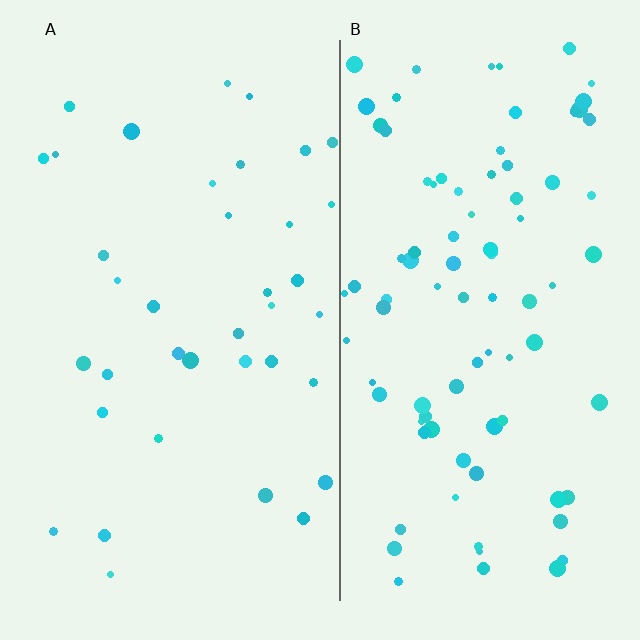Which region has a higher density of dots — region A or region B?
B (the right).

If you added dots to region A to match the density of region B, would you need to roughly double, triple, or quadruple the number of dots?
Approximately double.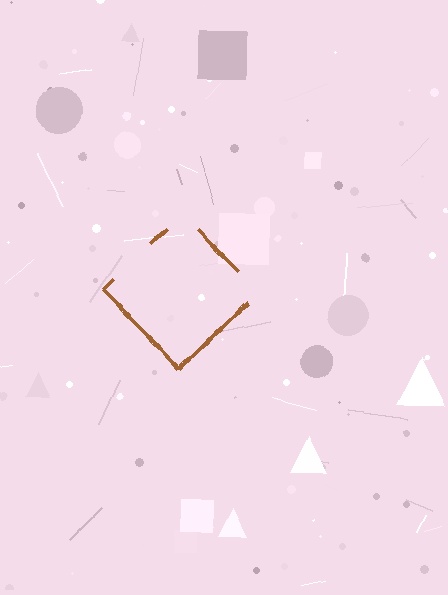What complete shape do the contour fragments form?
The contour fragments form a diamond.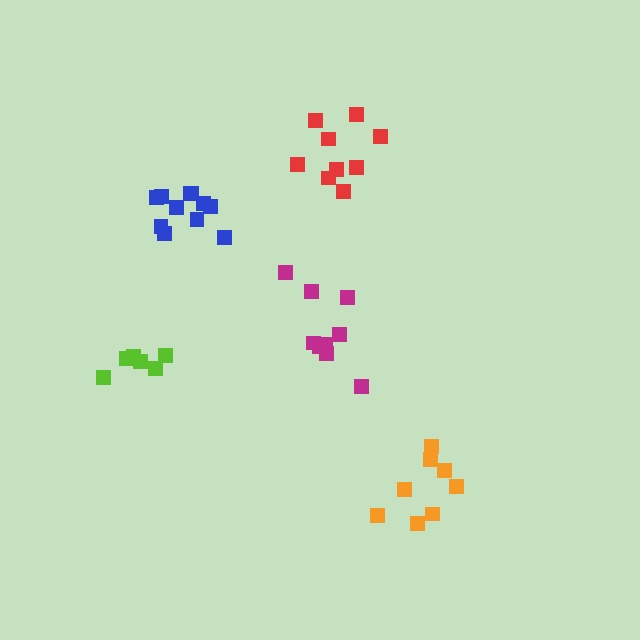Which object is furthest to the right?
The orange cluster is rightmost.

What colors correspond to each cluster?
The clusters are colored: blue, orange, lime, magenta, red.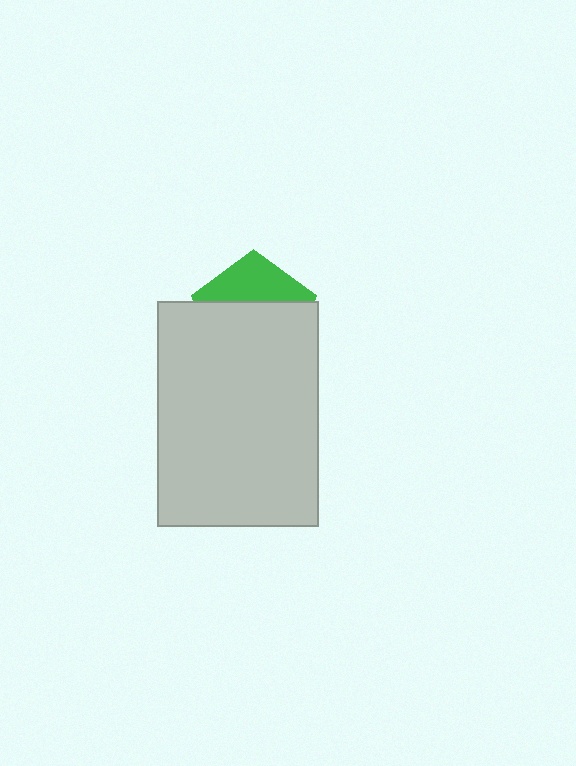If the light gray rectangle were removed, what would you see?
You would see the complete green pentagon.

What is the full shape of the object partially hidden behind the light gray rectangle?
The partially hidden object is a green pentagon.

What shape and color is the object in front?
The object in front is a light gray rectangle.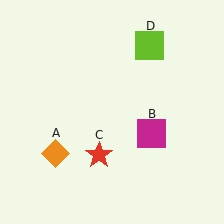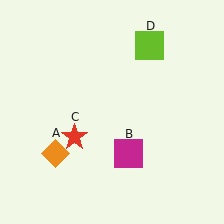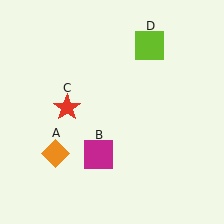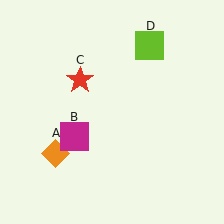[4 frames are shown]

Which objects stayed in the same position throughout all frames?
Orange diamond (object A) and lime square (object D) remained stationary.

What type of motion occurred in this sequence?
The magenta square (object B), red star (object C) rotated clockwise around the center of the scene.